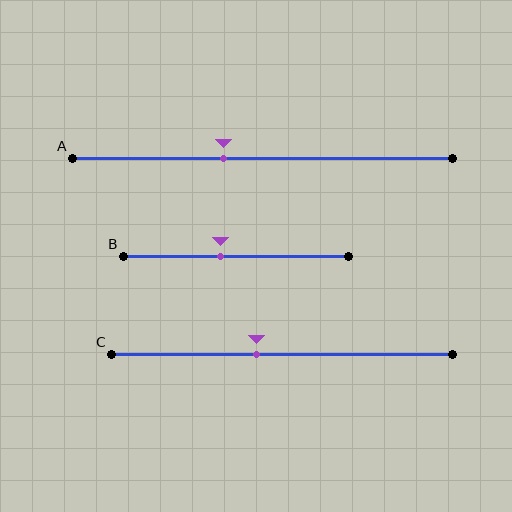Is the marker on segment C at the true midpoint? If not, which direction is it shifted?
No, the marker on segment C is shifted to the left by about 7% of the segment length.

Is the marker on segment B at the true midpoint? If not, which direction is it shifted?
No, the marker on segment B is shifted to the left by about 7% of the segment length.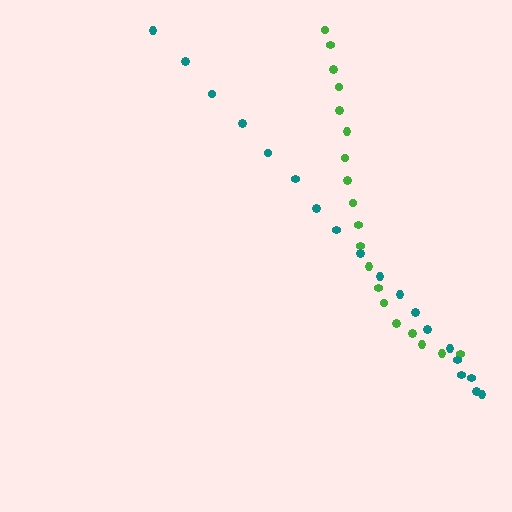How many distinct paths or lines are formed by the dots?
There are 2 distinct paths.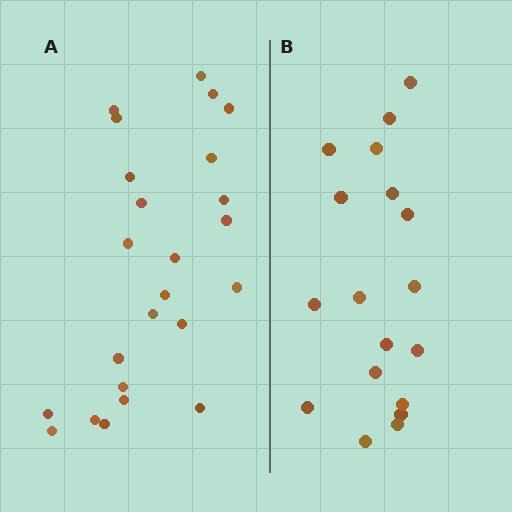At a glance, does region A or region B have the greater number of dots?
Region A (the left region) has more dots.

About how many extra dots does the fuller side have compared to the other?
Region A has about 6 more dots than region B.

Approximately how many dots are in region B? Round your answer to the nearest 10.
About 20 dots. (The exact count is 18, which rounds to 20.)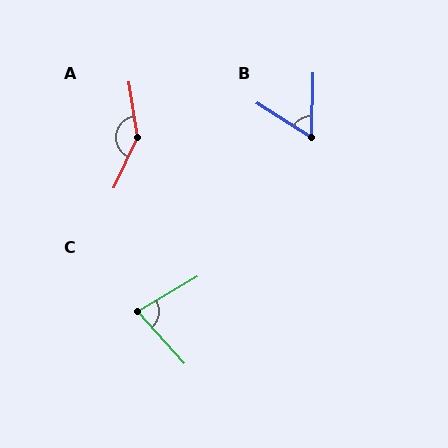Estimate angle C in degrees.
Approximately 78 degrees.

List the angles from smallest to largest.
B (59°), C (78°), A (147°).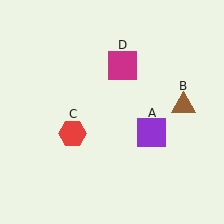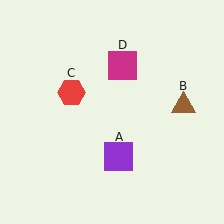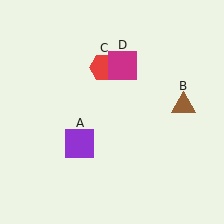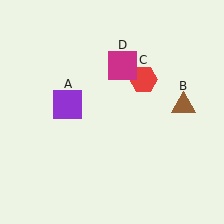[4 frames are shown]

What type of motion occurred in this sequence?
The purple square (object A), red hexagon (object C) rotated clockwise around the center of the scene.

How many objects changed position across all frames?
2 objects changed position: purple square (object A), red hexagon (object C).